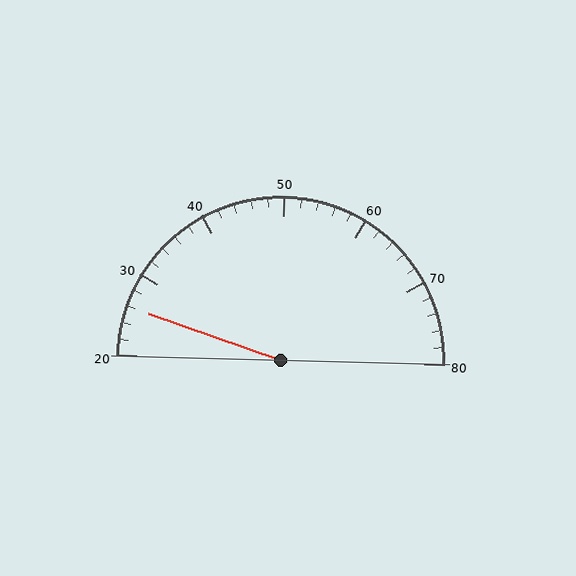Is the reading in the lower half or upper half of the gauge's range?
The reading is in the lower half of the range (20 to 80).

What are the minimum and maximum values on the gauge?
The gauge ranges from 20 to 80.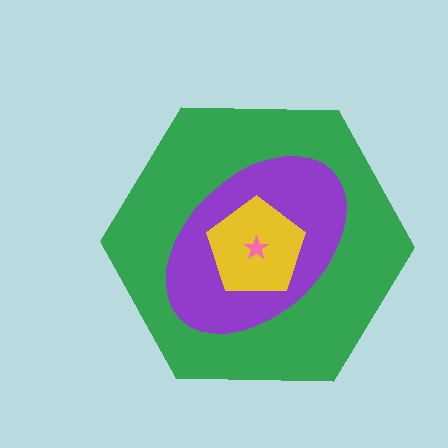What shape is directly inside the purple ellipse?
The yellow pentagon.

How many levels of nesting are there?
4.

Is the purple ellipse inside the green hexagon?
Yes.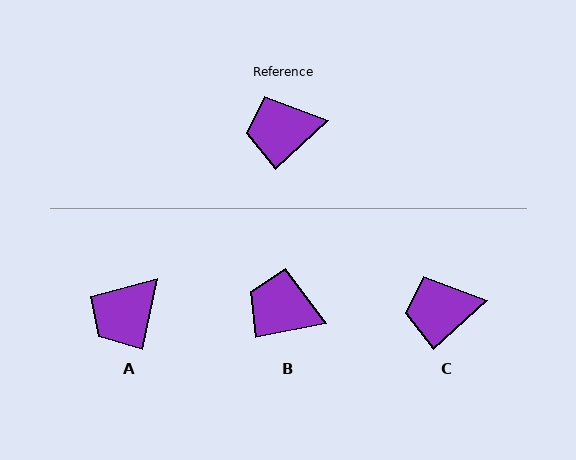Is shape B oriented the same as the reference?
No, it is off by about 31 degrees.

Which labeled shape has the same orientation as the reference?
C.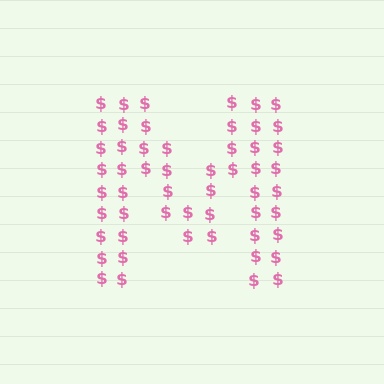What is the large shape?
The large shape is the letter M.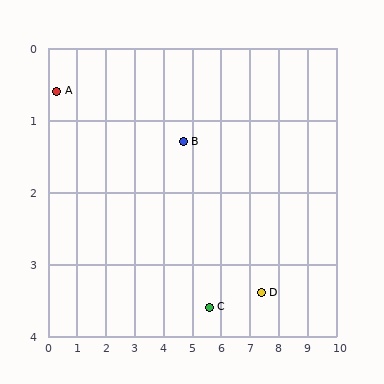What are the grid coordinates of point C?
Point C is at approximately (5.6, 3.6).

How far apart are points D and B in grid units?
Points D and B are about 3.4 grid units apart.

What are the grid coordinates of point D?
Point D is at approximately (7.4, 3.4).